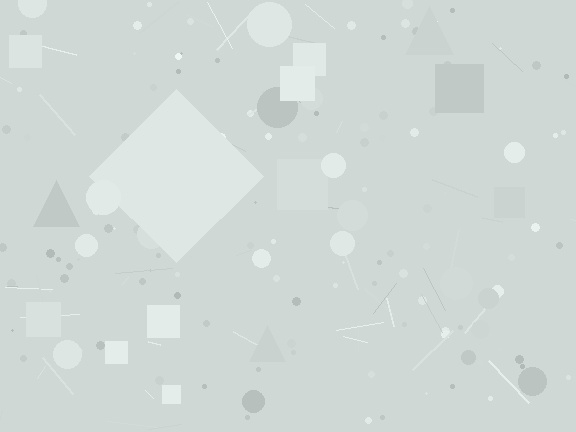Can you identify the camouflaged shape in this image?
The camouflaged shape is a diamond.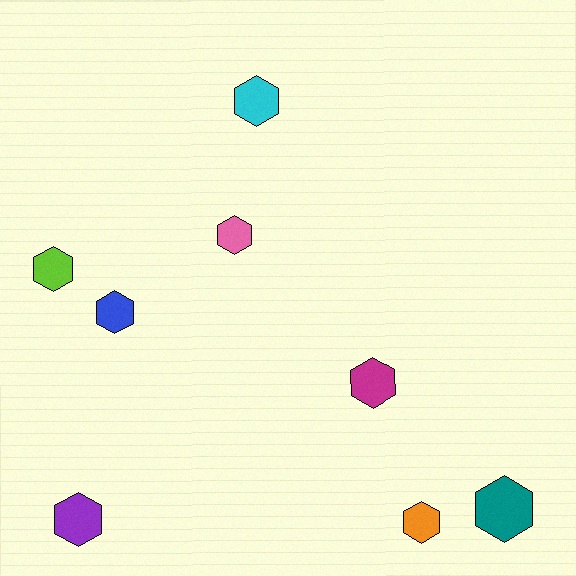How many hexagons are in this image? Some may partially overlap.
There are 8 hexagons.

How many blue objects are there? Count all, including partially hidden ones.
There is 1 blue object.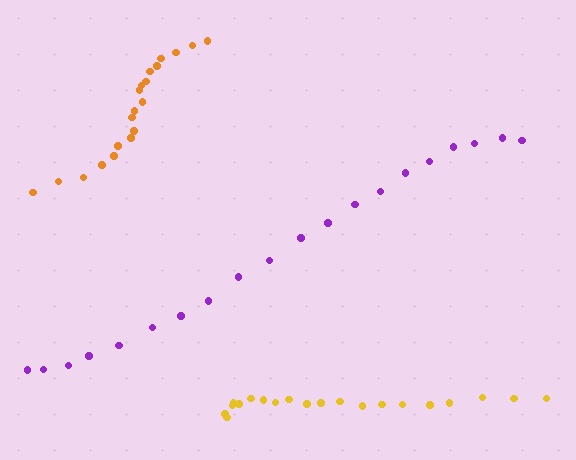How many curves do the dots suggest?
There are 3 distinct paths.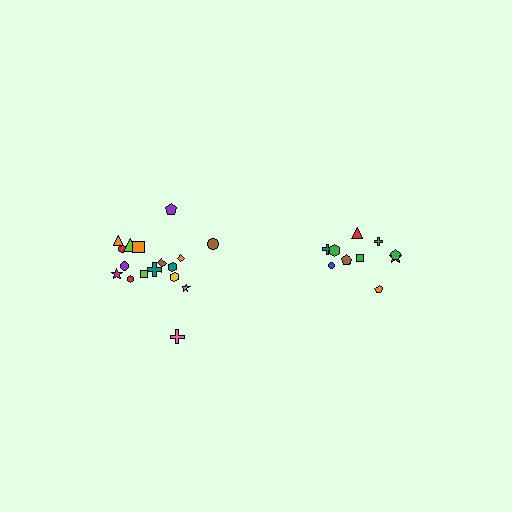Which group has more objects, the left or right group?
The left group.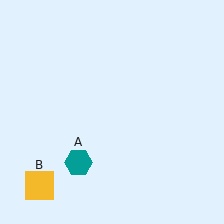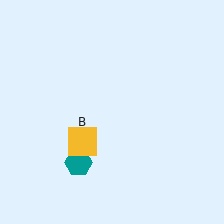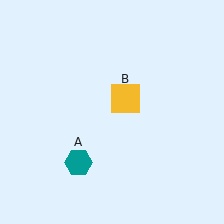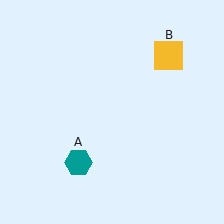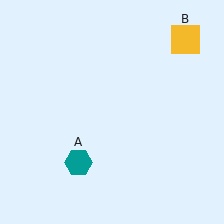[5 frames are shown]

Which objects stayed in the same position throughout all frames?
Teal hexagon (object A) remained stationary.